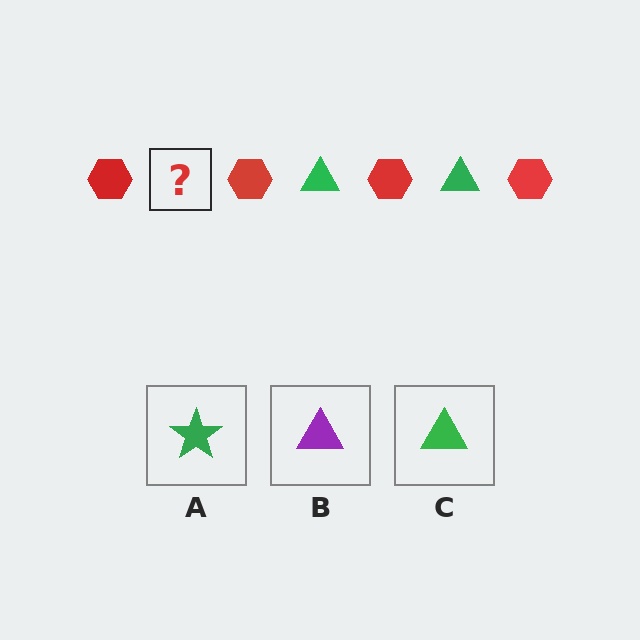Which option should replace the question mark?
Option C.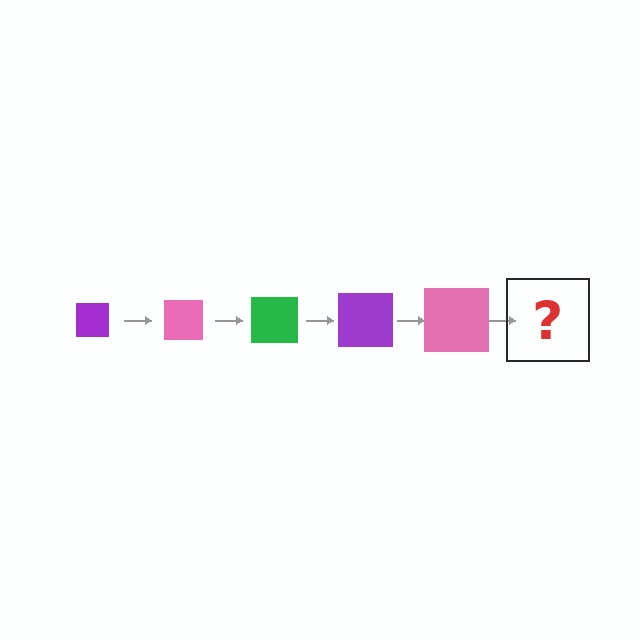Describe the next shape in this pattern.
It should be a green square, larger than the previous one.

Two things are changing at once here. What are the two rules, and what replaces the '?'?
The two rules are that the square grows larger each step and the color cycles through purple, pink, and green. The '?' should be a green square, larger than the previous one.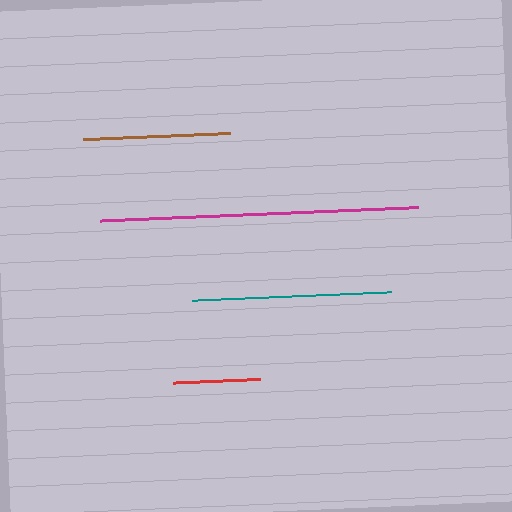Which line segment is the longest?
The magenta line is the longest at approximately 318 pixels.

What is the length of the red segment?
The red segment is approximately 88 pixels long.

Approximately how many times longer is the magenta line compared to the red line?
The magenta line is approximately 3.6 times the length of the red line.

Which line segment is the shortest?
The red line is the shortest at approximately 88 pixels.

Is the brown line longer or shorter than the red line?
The brown line is longer than the red line.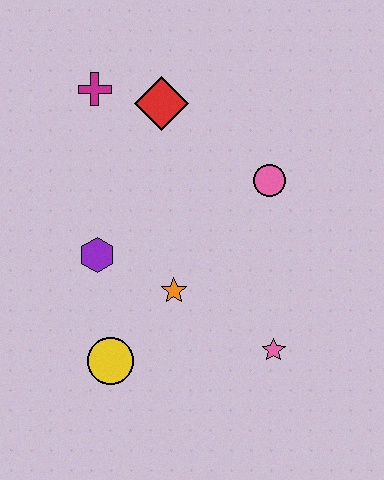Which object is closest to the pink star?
The orange star is closest to the pink star.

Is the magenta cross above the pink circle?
Yes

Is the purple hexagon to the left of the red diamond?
Yes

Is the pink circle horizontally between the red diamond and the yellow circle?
No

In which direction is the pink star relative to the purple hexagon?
The pink star is to the right of the purple hexagon.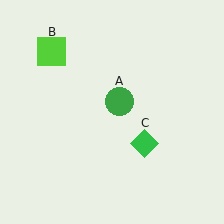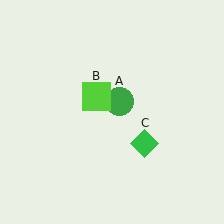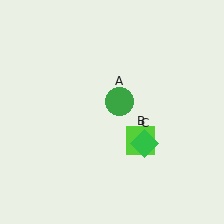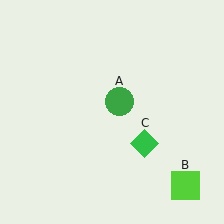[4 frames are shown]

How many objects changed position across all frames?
1 object changed position: lime square (object B).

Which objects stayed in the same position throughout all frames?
Green circle (object A) and green diamond (object C) remained stationary.